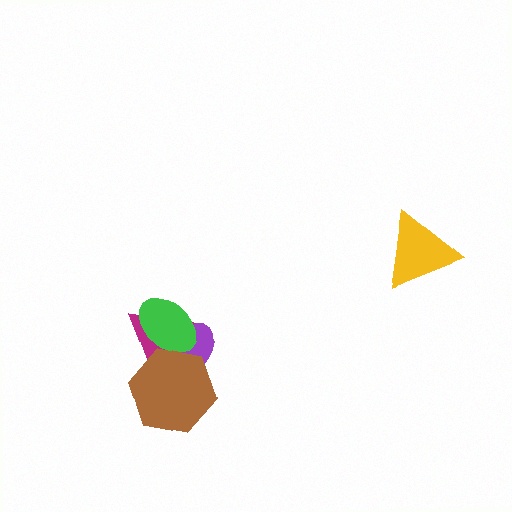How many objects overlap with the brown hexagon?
3 objects overlap with the brown hexagon.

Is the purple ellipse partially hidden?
Yes, it is partially covered by another shape.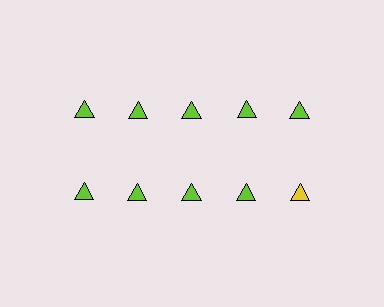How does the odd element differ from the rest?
It has a different color: yellow instead of lime.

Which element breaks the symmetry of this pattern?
The yellow triangle in the second row, rightmost column breaks the symmetry. All other shapes are lime triangles.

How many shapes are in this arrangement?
There are 10 shapes arranged in a grid pattern.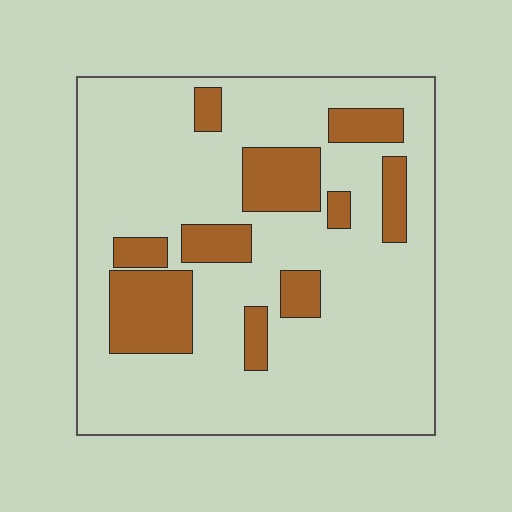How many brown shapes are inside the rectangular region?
10.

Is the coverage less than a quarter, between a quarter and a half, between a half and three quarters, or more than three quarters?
Less than a quarter.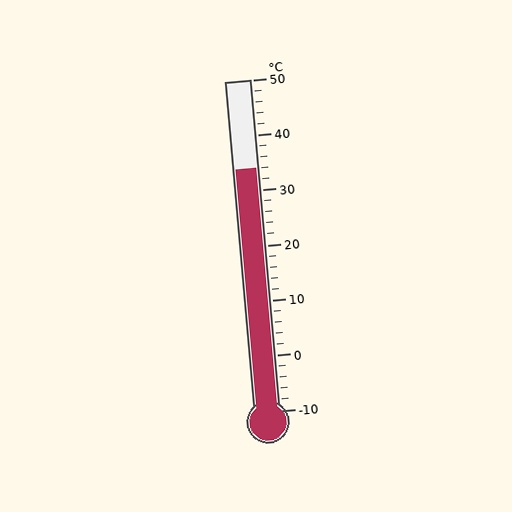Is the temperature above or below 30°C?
The temperature is above 30°C.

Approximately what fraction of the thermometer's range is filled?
The thermometer is filled to approximately 75% of its range.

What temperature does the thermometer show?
The thermometer shows approximately 34°C.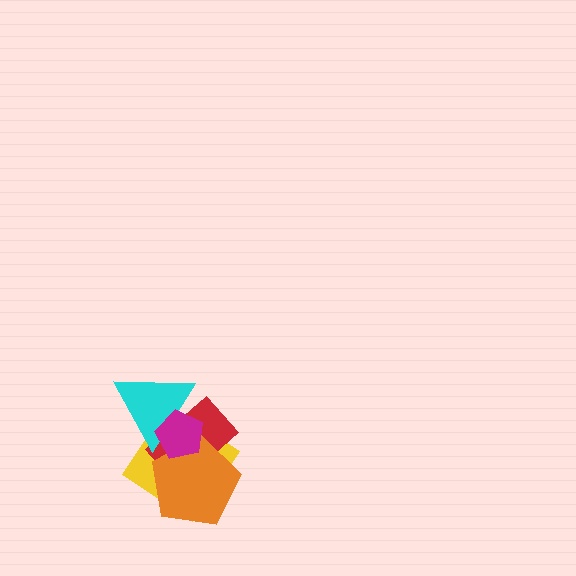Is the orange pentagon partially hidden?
Yes, it is partially covered by another shape.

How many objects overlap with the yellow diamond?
4 objects overlap with the yellow diamond.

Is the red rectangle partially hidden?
Yes, it is partially covered by another shape.